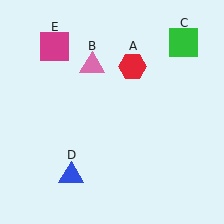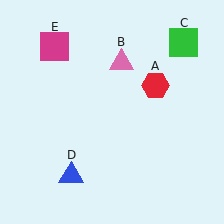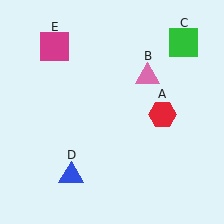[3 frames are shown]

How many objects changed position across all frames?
2 objects changed position: red hexagon (object A), pink triangle (object B).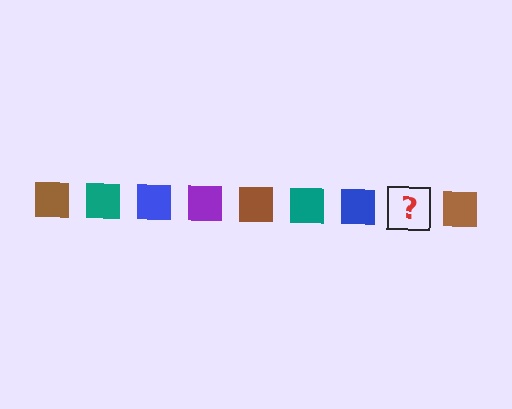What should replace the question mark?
The question mark should be replaced with a purple square.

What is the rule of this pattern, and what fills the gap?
The rule is that the pattern cycles through brown, teal, blue, purple squares. The gap should be filled with a purple square.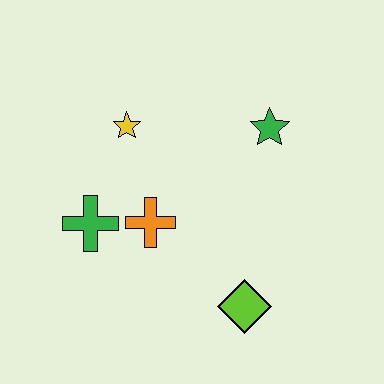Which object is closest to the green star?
The yellow star is closest to the green star.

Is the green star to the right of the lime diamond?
Yes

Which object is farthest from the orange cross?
The green star is farthest from the orange cross.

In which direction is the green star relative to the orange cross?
The green star is to the right of the orange cross.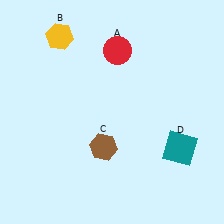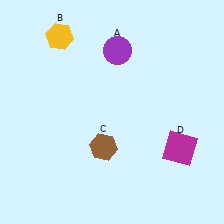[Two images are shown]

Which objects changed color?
A changed from red to purple. D changed from teal to magenta.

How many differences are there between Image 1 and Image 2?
There are 2 differences between the two images.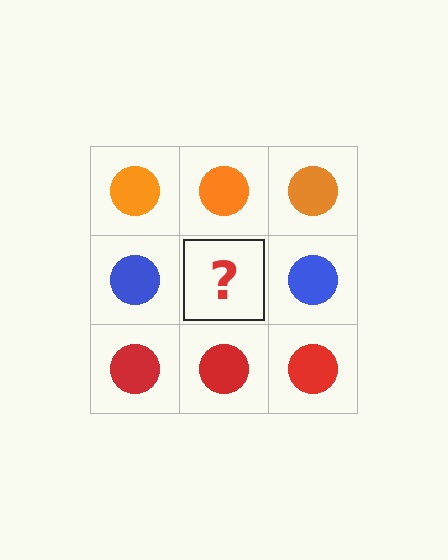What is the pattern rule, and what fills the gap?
The rule is that each row has a consistent color. The gap should be filled with a blue circle.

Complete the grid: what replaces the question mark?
The question mark should be replaced with a blue circle.